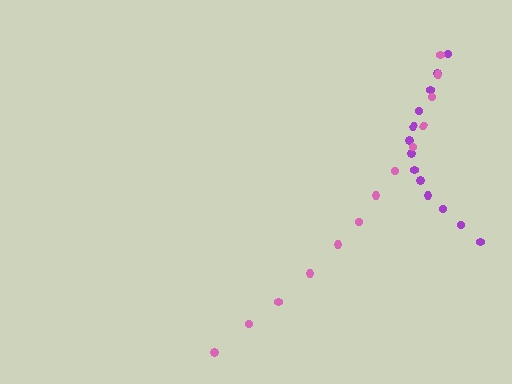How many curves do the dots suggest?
There are 2 distinct paths.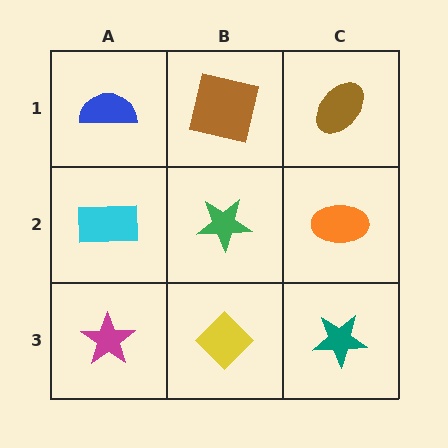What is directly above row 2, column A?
A blue semicircle.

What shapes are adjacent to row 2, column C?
A brown ellipse (row 1, column C), a teal star (row 3, column C), a green star (row 2, column B).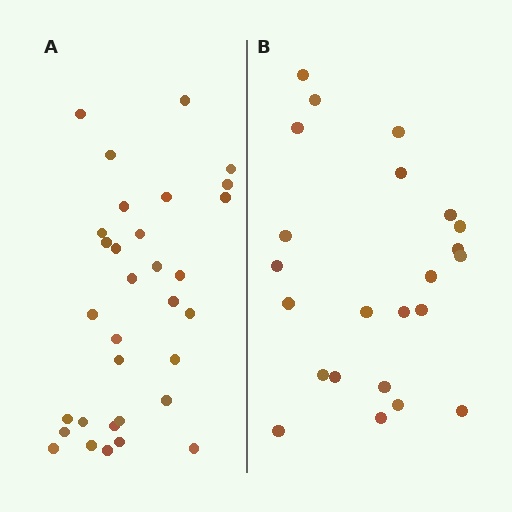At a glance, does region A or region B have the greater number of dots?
Region A (the left region) has more dots.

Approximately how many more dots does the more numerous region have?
Region A has roughly 8 or so more dots than region B.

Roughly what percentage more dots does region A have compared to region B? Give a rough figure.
About 40% more.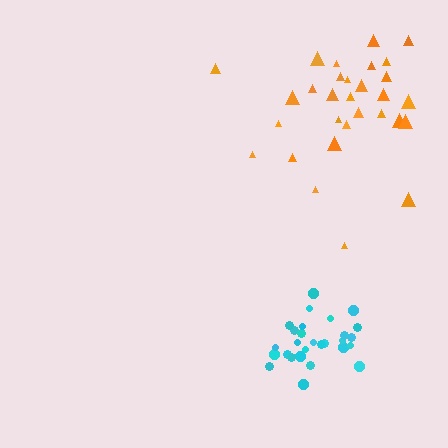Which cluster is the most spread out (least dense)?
Orange.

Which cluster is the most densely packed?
Cyan.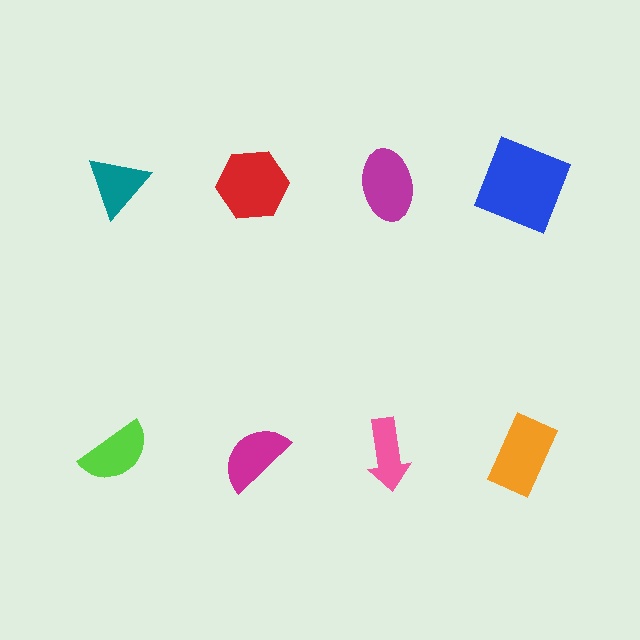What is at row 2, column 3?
A pink arrow.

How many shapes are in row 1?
4 shapes.